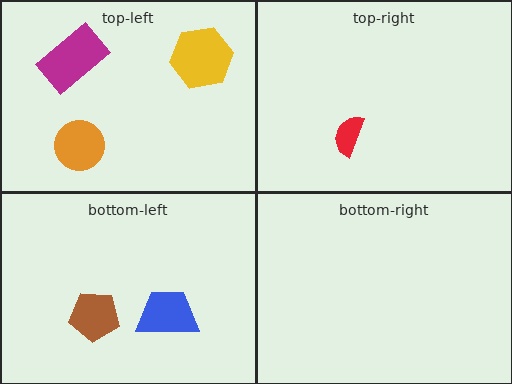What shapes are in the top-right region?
The red semicircle.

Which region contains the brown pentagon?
The bottom-left region.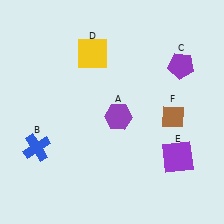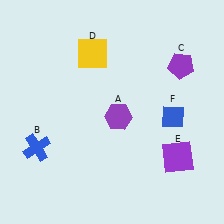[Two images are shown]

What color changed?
The diamond (F) changed from brown in Image 1 to blue in Image 2.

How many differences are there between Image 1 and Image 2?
There is 1 difference between the two images.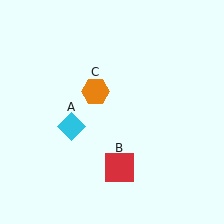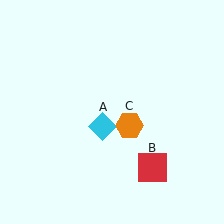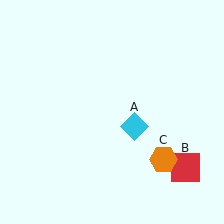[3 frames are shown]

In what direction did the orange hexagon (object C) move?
The orange hexagon (object C) moved down and to the right.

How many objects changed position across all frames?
3 objects changed position: cyan diamond (object A), red square (object B), orange hexagon (object C).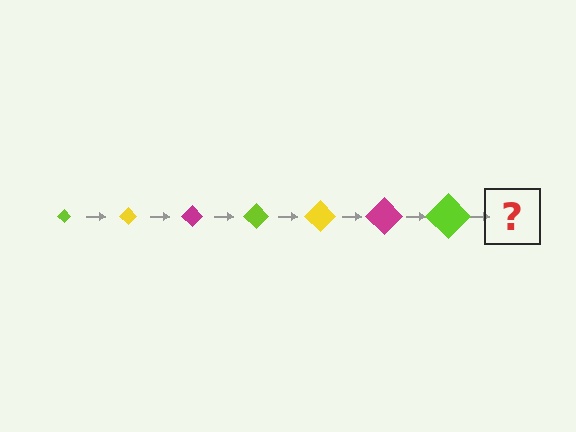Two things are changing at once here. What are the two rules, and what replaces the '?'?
The two rules are that the diamond grows larger each step and the color cycles through lime, yellow, and magenta. The '?' should be a yellow diamond, larger than the previous one.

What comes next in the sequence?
The next element should be a yellow diamond, larger than the previous one.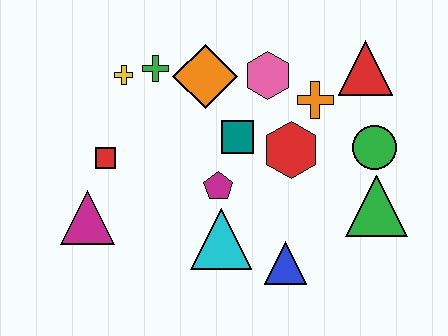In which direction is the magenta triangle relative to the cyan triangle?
The magenta triangle is to the left of the cyan triangle.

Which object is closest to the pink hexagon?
The orange cross is closest to the pink hexagon.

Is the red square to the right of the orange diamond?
No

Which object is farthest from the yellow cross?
The green triangle is farthest from the yellow cross.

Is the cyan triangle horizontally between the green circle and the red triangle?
No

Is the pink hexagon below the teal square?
No